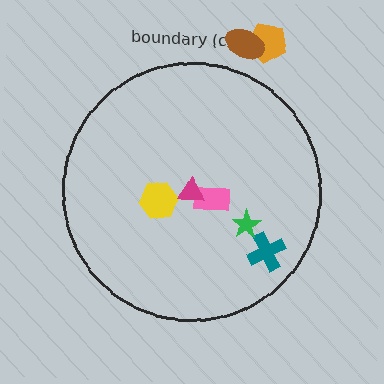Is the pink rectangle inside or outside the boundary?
Inside.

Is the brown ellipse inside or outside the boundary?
Outside.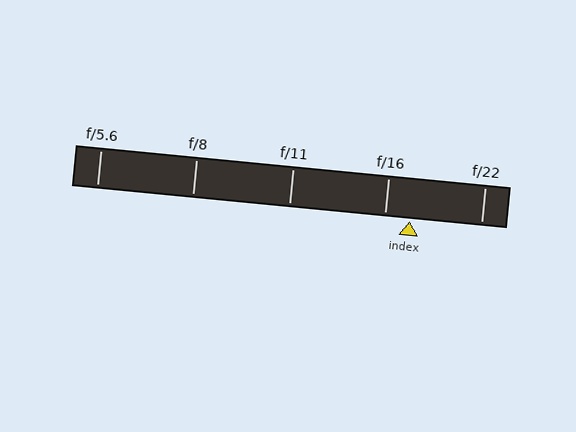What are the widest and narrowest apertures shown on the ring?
The widest aperture shown is f/5.6 and the narrowest is f/22.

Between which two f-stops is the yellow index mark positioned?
The index mark is between f/16 and f/22.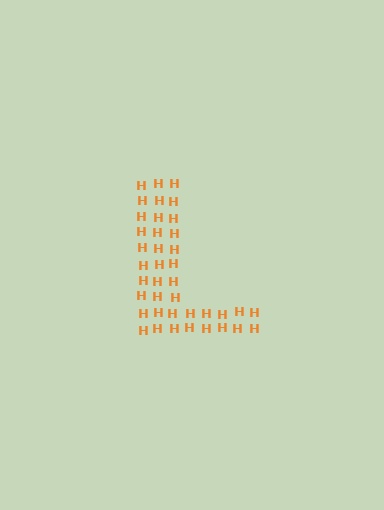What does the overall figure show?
The overall figure shows the letter L.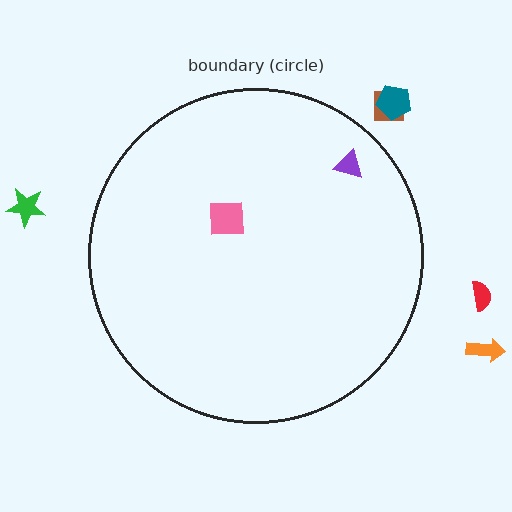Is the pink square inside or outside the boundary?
Inside.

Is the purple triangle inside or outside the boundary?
Inside.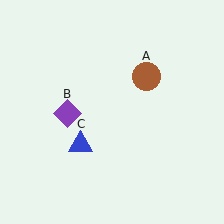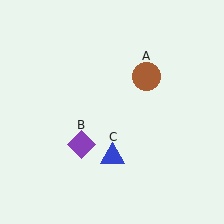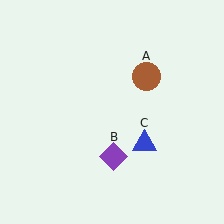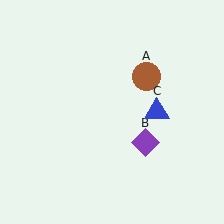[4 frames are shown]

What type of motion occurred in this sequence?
The purple diamond (object B), blue triangle (object C) rotated counterclockwise around the center of the scene.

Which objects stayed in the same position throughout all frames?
Brown circle (object A) remained stationary.